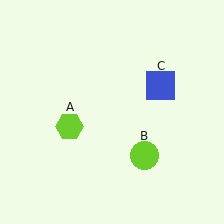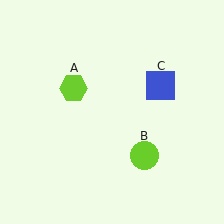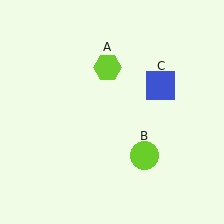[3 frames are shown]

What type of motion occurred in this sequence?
The lime hexagon (object A) rotated clockwise around the center of the scene.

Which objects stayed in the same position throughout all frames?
Lime circle (object B) and blue square (object C) remained stationary.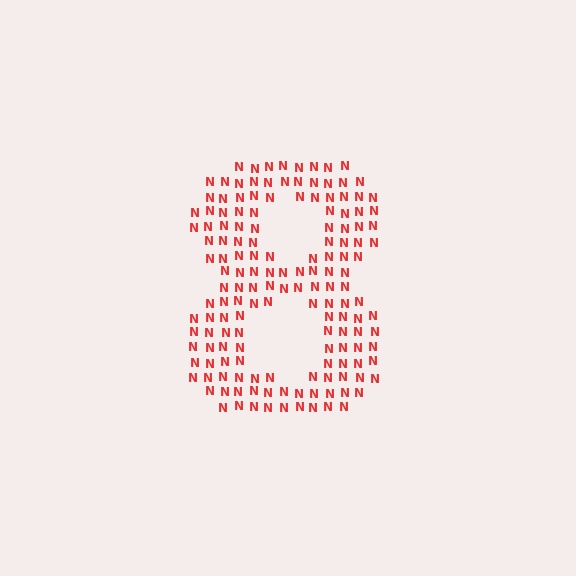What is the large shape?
The large shape is the digit 8.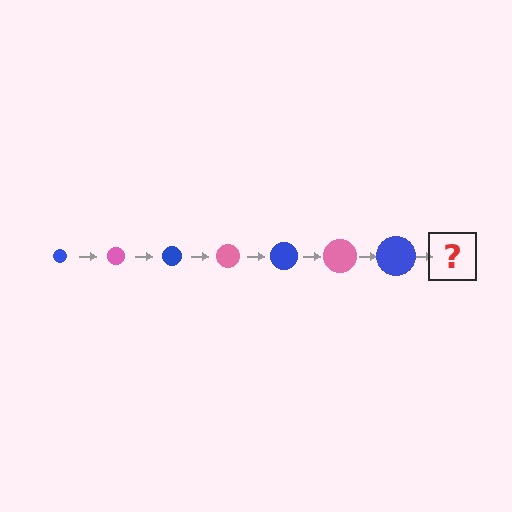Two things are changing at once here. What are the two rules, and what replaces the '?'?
The two rules are that the circle grows larger each step and the color cycles through blue and pink. The '?' should be a pink circle, larger than the previous one.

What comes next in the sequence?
The next element should be a pink circle, larger than the previous one.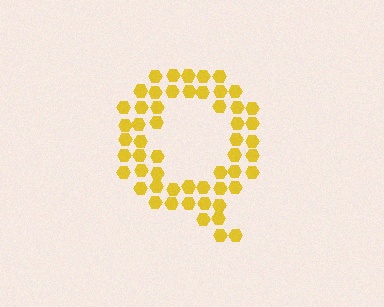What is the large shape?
The large shape is the letter Q.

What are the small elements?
The small elements are hexagons.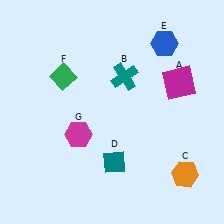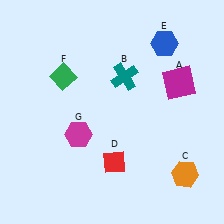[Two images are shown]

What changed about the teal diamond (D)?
In Image 1, D is teal. In Image 2, it changed to red.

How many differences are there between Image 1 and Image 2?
There is 1 difference between the two images.